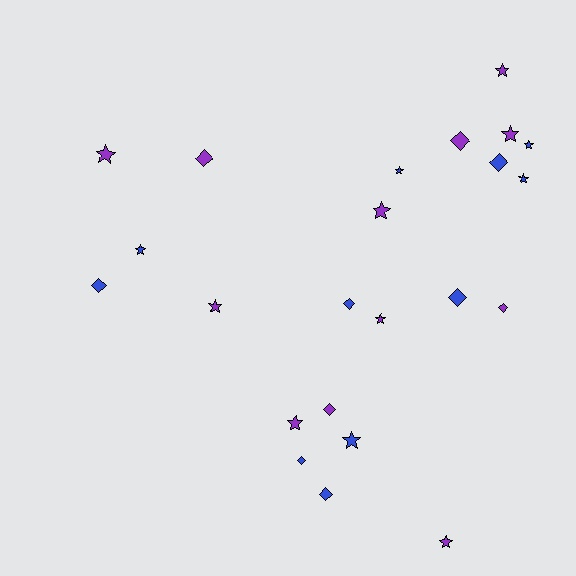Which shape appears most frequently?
Star, with 13 objects.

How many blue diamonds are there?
There are 6 blue diamonds.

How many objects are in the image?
There are 23 objects.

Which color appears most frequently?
Purple, with 12 objects.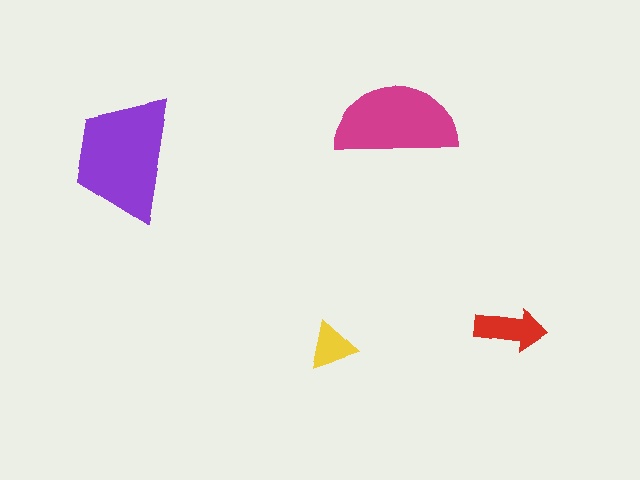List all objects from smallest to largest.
The yellow triangle, the red arrow, the magenta semicircle, the purple trapezoid.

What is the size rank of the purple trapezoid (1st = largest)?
1st.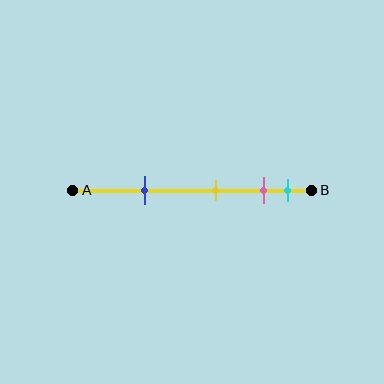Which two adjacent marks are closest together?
The pink and cyan marks are the closest adjacent pair.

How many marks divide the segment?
There are 4 marks dividing the segment.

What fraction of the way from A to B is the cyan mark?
The cyan mark is approximately 90% (0.9) of the way from A to B.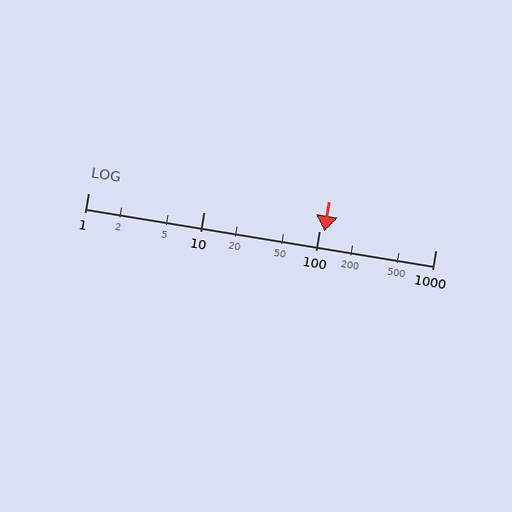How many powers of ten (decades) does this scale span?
The scale spans 3 decades, from 1 to 1000.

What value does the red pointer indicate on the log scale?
The pointer indicates approximately 110.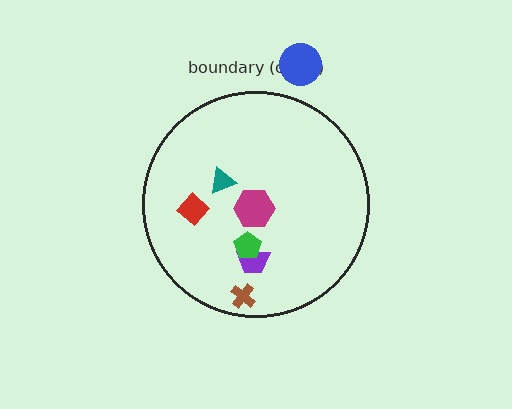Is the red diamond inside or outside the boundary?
Inside.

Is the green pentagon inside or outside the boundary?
Inside.